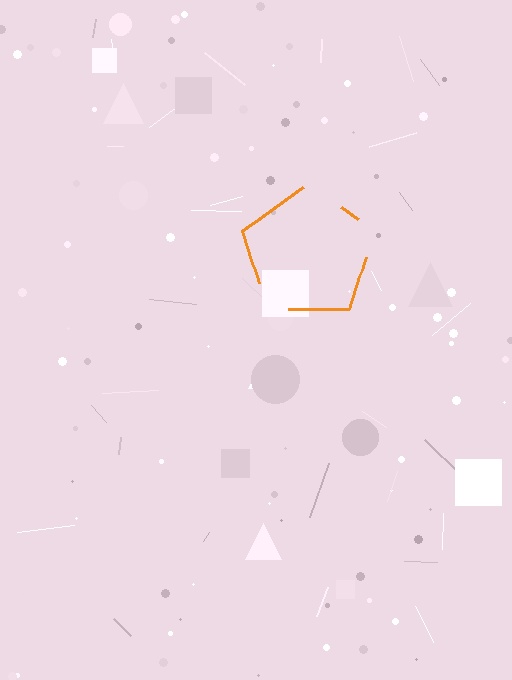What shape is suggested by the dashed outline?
The dashed outline suggests a pentagon.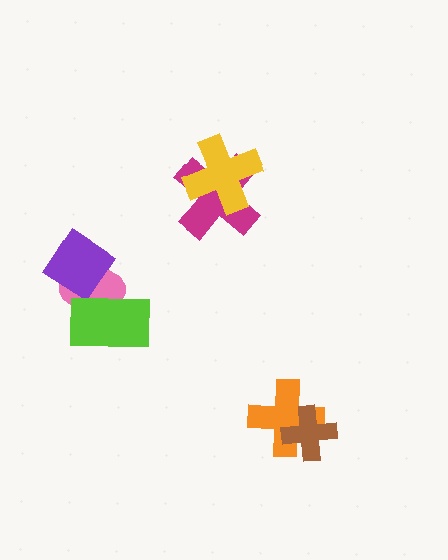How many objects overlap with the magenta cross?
1 object overlaps with the magenta cross.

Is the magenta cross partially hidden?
Yes, it is partially covered by another shape.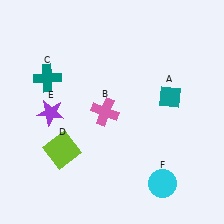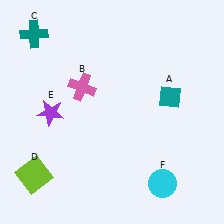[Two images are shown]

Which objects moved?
The objects that moved are: the pink cross (B), the teal cross (C), the lime square (D).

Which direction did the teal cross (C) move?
The teal cross (C) moved up.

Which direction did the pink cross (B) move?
The pink cross (B) moved up.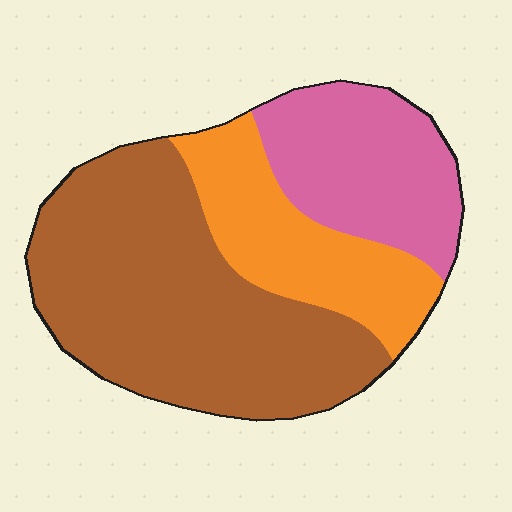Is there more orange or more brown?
Brown.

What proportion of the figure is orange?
Orange covers 23% of the figure.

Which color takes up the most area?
Brown, at roughly 50%.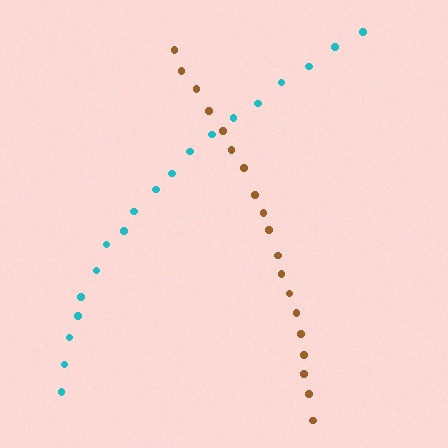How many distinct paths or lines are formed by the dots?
There are 2 distinct paths.